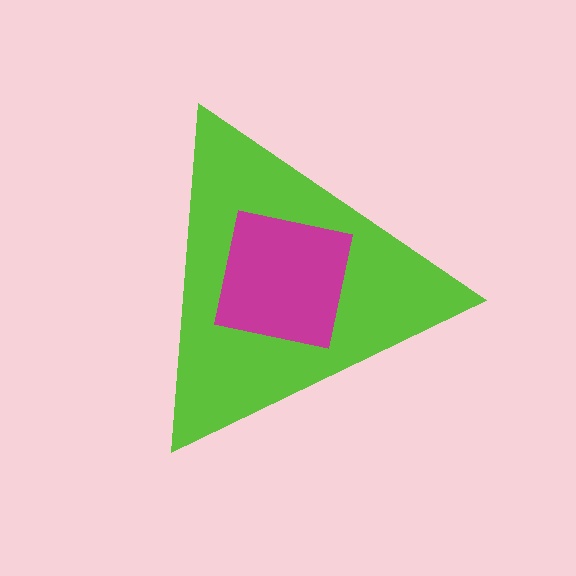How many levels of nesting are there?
2.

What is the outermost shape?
The lime triangle.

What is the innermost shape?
The magenta square.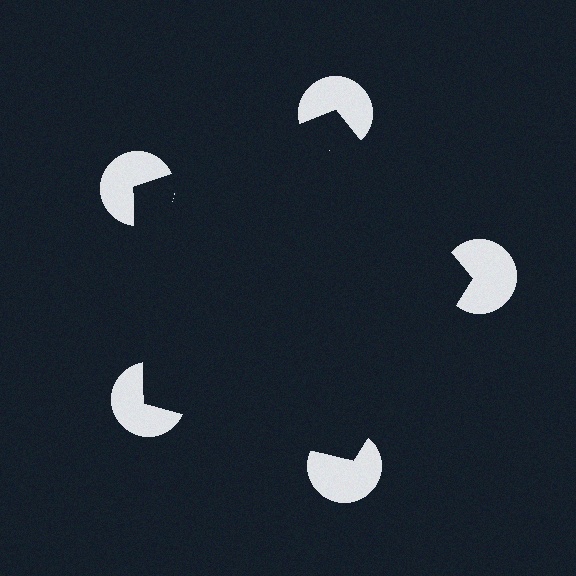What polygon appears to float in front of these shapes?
An illusory pentagon — its edges are inferred from the aligned wedge cuts in the pac-man discs, not physically drawn.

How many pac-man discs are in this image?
There are 5 — one at each vertex of the illusory pentagon.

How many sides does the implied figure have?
5 sides.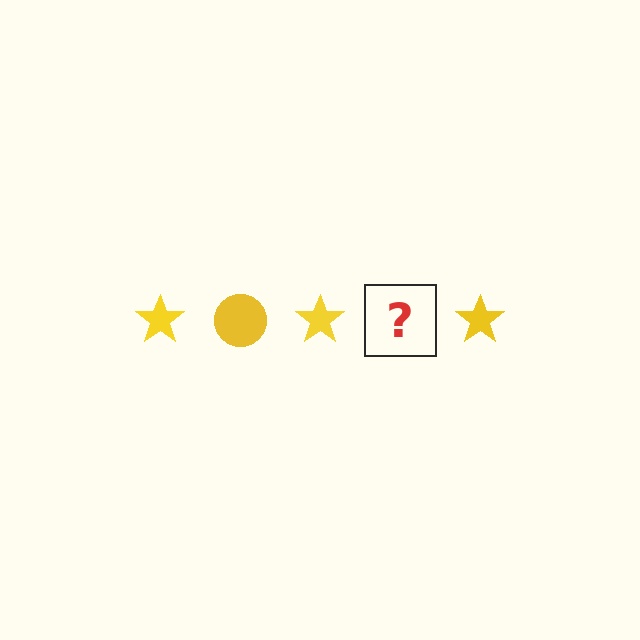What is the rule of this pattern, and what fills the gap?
The rule is that the pattern cycles through star, circle shapes in yellow. The gap should be filled with a yellow circle.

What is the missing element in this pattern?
The missing element is a yellow circle.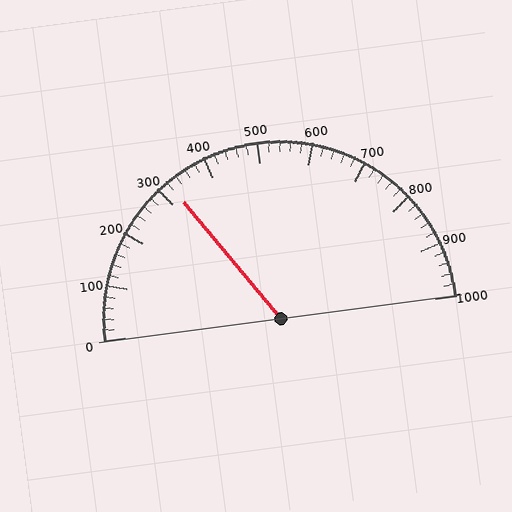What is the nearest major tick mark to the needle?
The nearest major tick mark is 300.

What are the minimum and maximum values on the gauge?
The gauge ranges from 0 to 1000.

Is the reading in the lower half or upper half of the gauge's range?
The reading is in the lower half of the range (0 to 1000).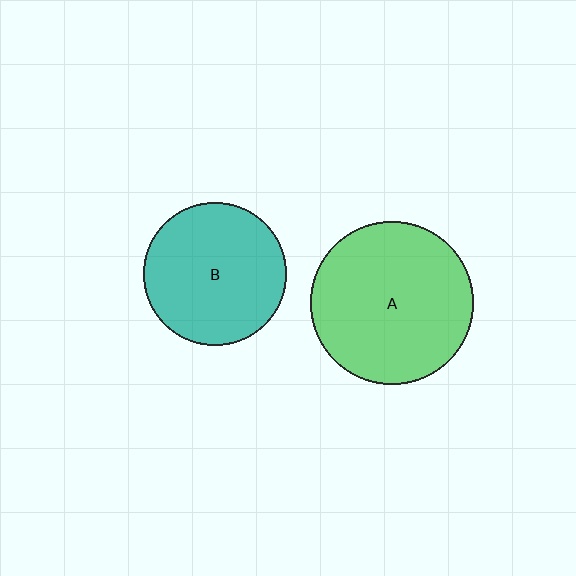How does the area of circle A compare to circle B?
Approximately 1.3 times.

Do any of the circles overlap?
No, none of the circles overlap.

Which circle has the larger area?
Circle A (green).